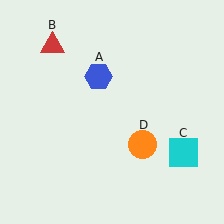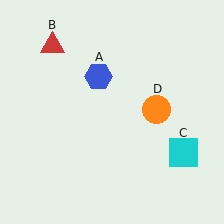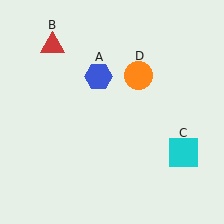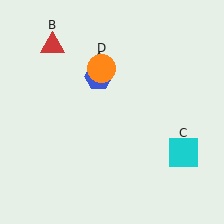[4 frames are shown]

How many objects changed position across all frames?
1 object changed position: orange circle (object D).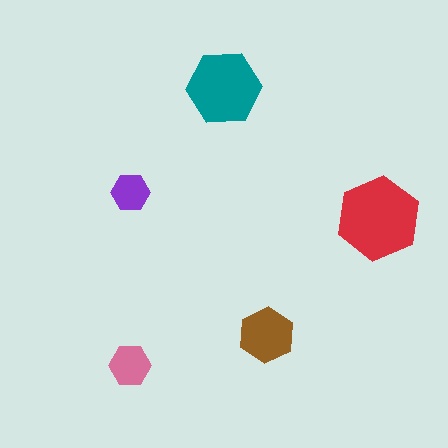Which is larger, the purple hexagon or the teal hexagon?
The teal one.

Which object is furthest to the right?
The red hexagon is rightmost.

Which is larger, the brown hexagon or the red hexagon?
The red one.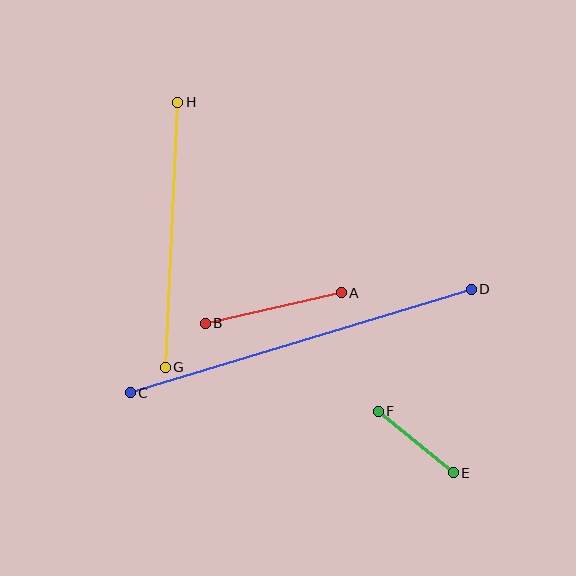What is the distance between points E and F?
The distance is approximately 97 pixels.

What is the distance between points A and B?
The distance is approximately 140 pixels.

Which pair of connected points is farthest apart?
Points C and D are farthest apart.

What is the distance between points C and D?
The distance is approximately 356 pixels.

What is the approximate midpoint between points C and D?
The midpoint is at approximately (301, 341) pixels.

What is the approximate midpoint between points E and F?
The midpoint is at approximately (416, 442) pixels.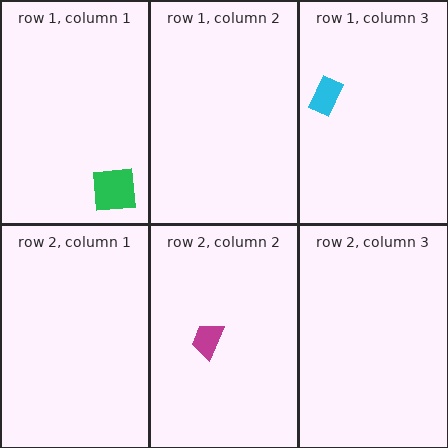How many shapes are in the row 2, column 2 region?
1.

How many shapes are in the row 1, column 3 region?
1.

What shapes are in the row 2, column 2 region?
The magenta trapezoid.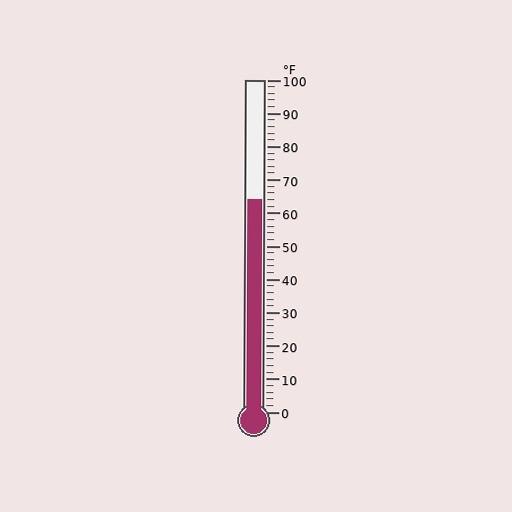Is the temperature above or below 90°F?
The temperature is below 90°F.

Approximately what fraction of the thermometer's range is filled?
The thermometer is filled to approximately 65% of its range.